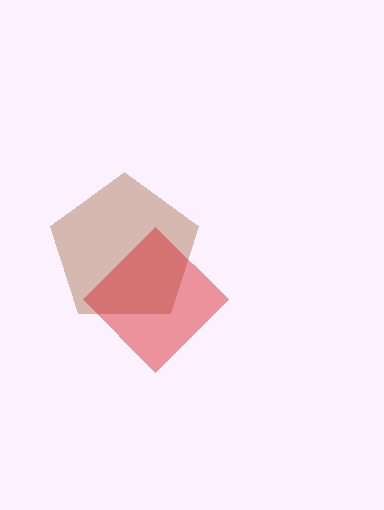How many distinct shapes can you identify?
There are 2 distinct shapes: a brown pentagon, a red diamond.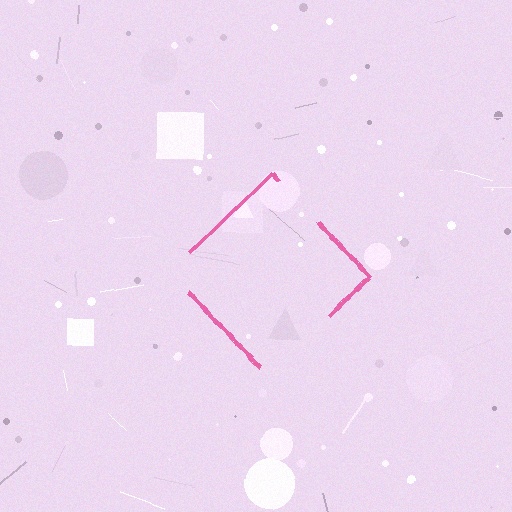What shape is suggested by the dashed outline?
The dashed outline suggests a diamond.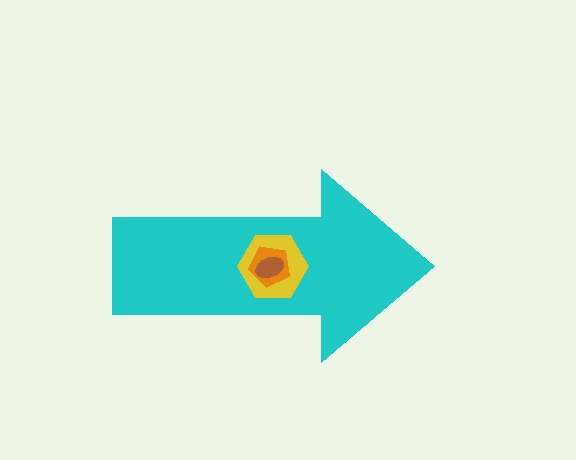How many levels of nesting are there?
4.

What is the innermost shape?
The brown ellipse.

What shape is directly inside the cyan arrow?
The yellow hexagon.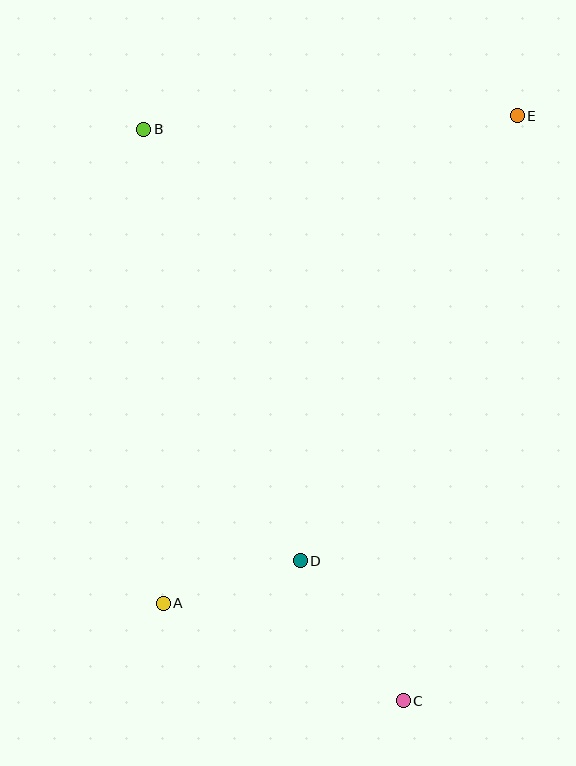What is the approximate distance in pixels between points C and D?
The distance between C and D is approximately 174 pixels.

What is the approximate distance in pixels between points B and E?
The distance between B and E is approximately 374 pixels.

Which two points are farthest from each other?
Points B and C are farthest from each other.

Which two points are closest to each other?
Points A and D are closest to each other.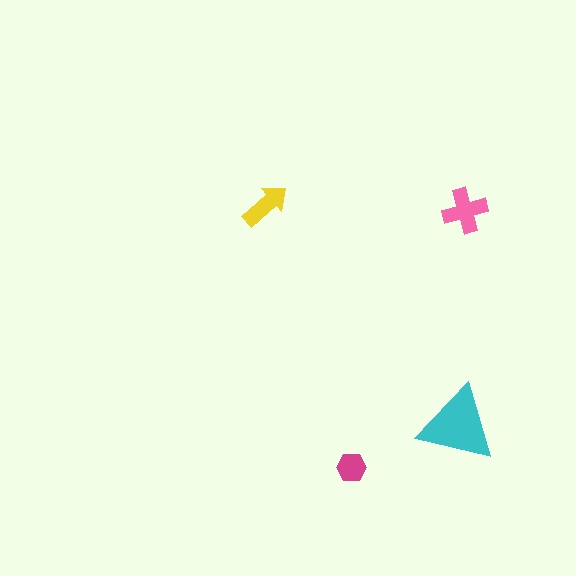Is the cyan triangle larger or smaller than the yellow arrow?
Larger.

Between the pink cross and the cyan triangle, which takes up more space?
The cyan triangle.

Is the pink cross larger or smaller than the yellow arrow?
Larger.